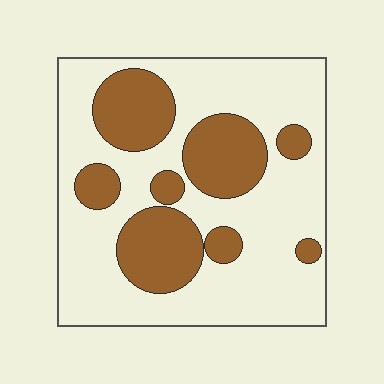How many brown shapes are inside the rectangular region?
8.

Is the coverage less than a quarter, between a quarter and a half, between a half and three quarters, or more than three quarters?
Between a quarter and a half.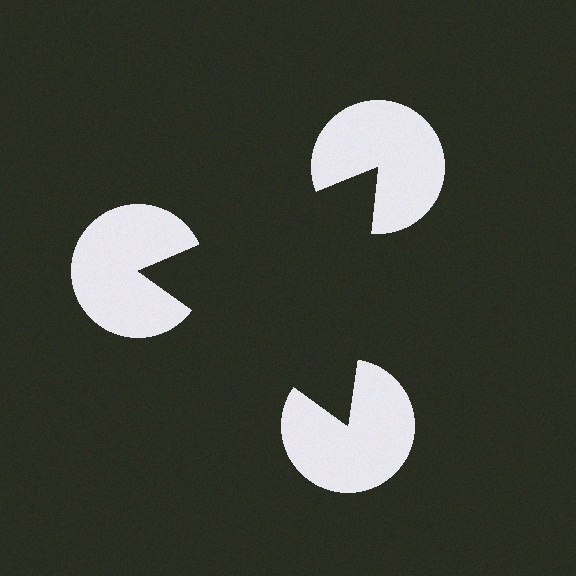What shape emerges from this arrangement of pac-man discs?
An illusory triangle — its edges are inferred from the aligned wedge cuts in the pac-man discs, not physically drawn.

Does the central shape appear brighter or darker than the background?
It typically appears slightly darker than the background, even though no actual brightness change is drawn.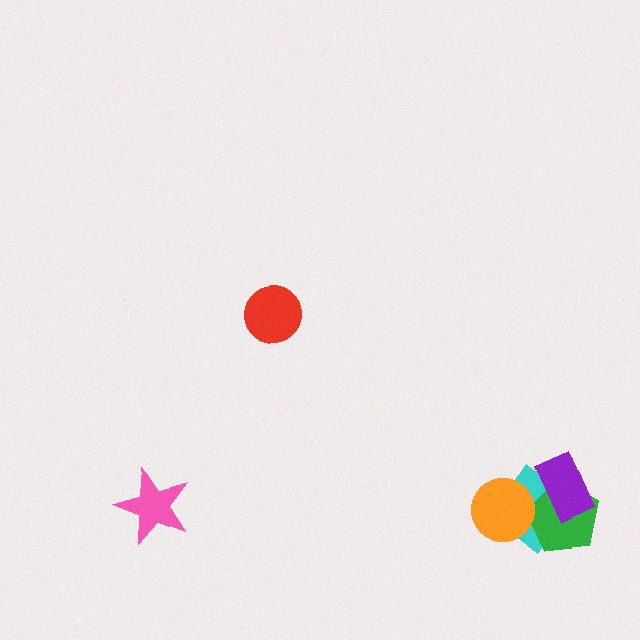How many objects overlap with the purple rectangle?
2 objects overlap with the purple rectangle.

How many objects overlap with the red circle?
0 objects overlap with the red circle.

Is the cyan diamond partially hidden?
Yes, it is partially covered by another shape.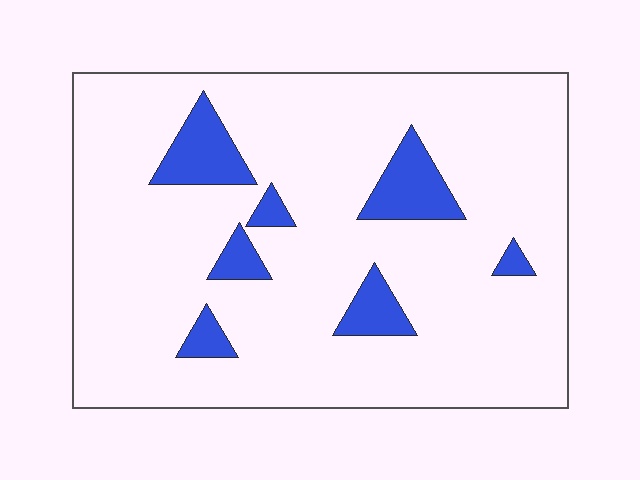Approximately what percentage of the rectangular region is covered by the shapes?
Approximately 10%.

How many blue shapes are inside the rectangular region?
7.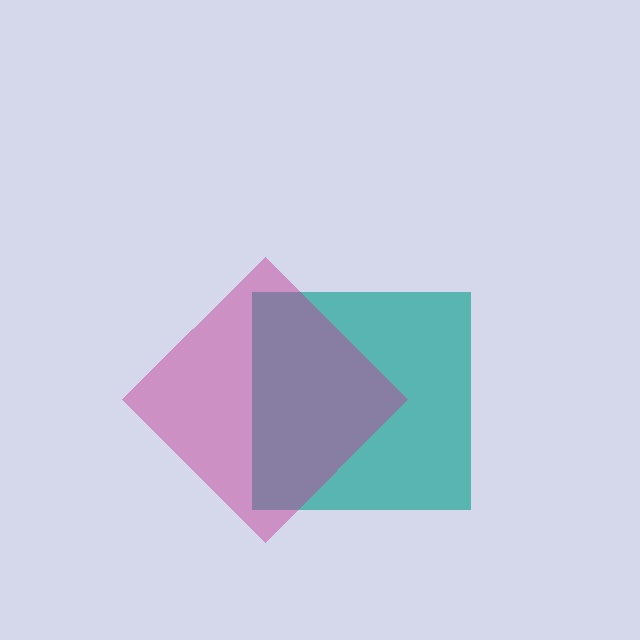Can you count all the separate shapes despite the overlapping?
Yes, there are 2 separate shapes.